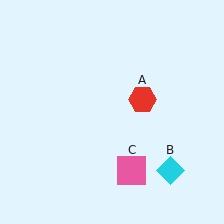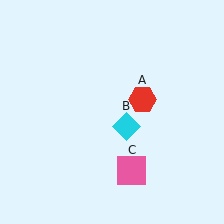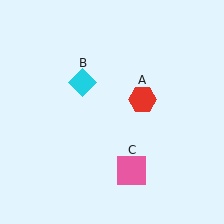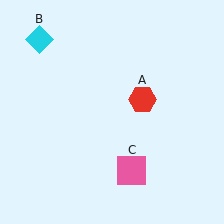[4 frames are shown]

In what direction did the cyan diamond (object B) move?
The cyan diamond (object B) moved up and to the left.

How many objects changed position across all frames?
1 object changed position: cyan diamond (object B).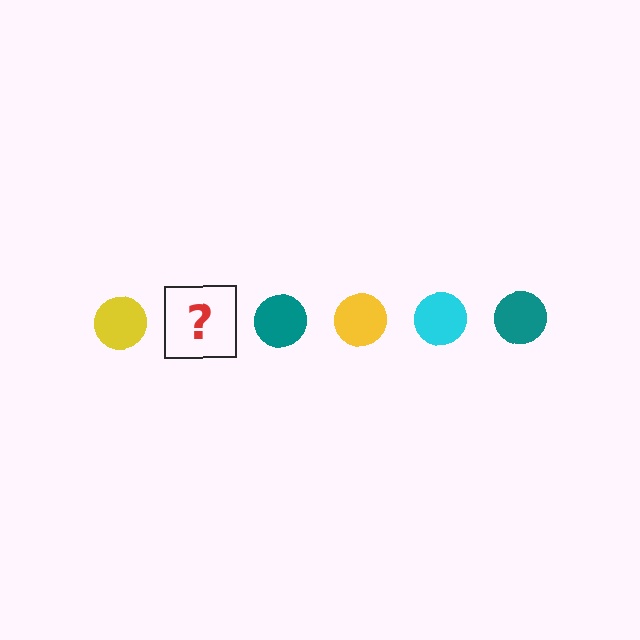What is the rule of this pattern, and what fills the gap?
The rule is that the pattern cycles through yellow, cyan, teal circles. The gap should be filled with a cyan circle.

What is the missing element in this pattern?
The missing element is a cyan circle.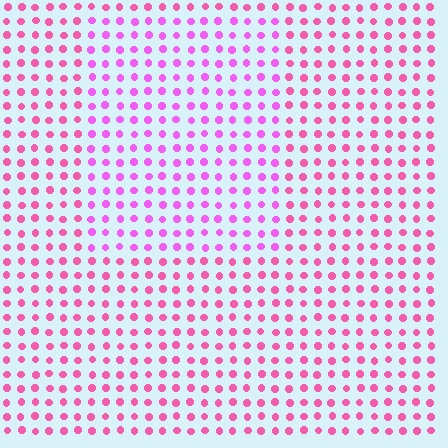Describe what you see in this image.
The image is filled with small pink elements in a uniform arrangement. A rectangle-shaped region is visible where the elements are tinted to a slightly different hue, forming a subtle color boundary.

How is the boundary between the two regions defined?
The boundary is defined purely by a slight shift in hue (about 29 degrees). Spacing, size, and orientation are identical on both sides.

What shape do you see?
I see a rectangle.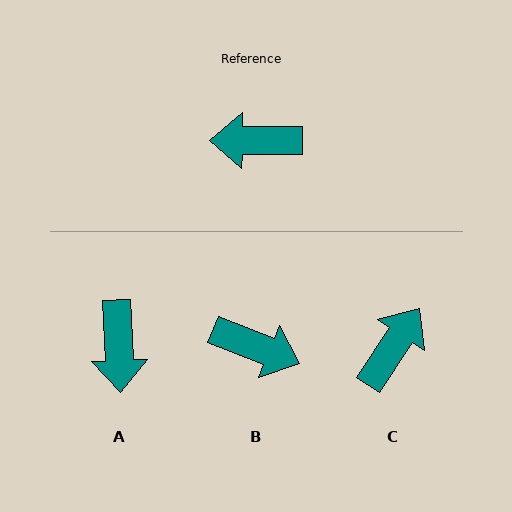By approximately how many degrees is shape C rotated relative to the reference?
Approximately 123 degrees clockwise.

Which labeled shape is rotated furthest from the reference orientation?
B, about 159 degrees away.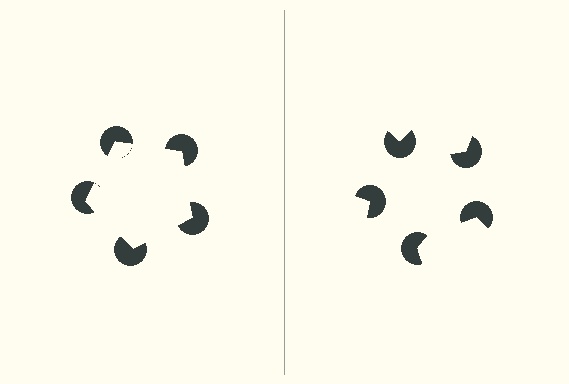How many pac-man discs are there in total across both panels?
10 — 5 on each side.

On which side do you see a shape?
An illusory pentagon appears on the left side. On the right side the wedge cuts are rotated, so no coherent shape forms.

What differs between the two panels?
The pac-man discs are positioned identically on both sides; only the wedge orientations differ. On the left they align to a pentagon; on the right they are misaligned.